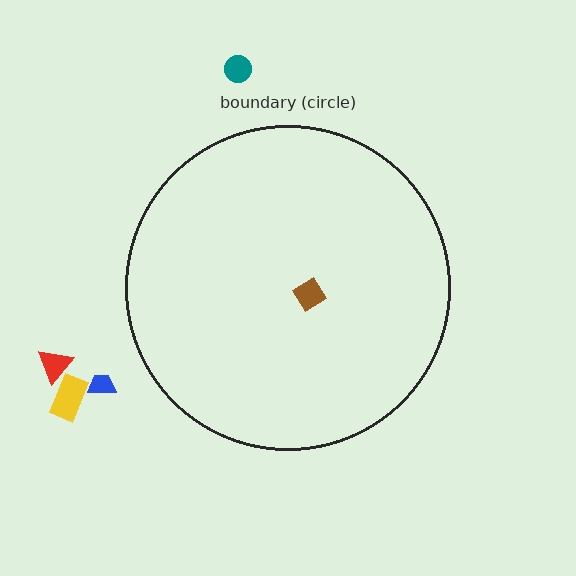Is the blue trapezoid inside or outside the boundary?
Outside.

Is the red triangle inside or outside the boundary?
Outside.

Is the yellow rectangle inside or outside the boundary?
Outside.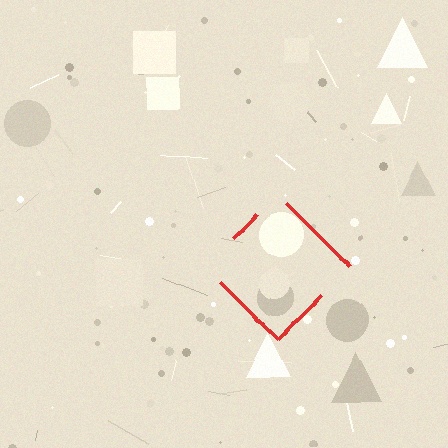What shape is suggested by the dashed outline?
The dashed outline suggests a diamond.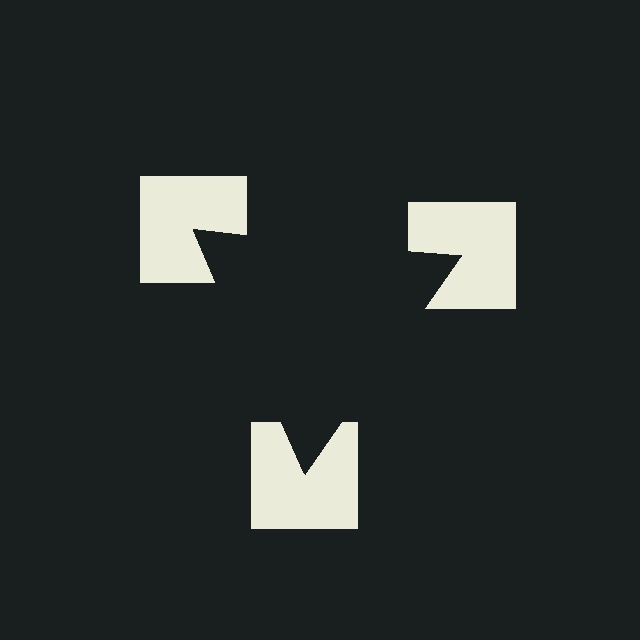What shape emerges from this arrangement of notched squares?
An illusory triangle — its edges are inferred from the aligned wedge cuts in the notched squares, not physically drawn.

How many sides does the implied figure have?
3 sides.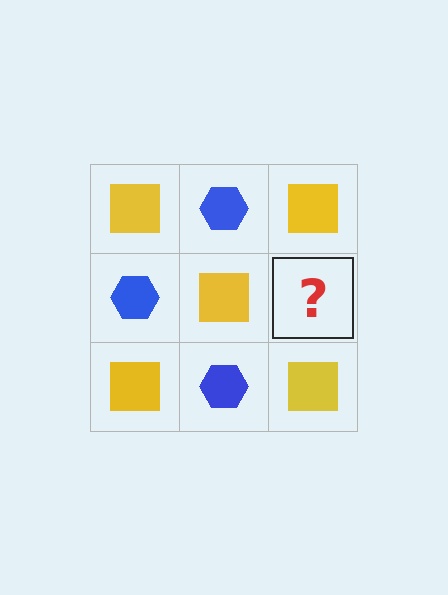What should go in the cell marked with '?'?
The missing cell should contain a blue hexagon.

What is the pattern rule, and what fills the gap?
The rule is that it alternates yellow square and blue hexagon in a checkerboard pattern. The gap should be filled with a blue hexagon.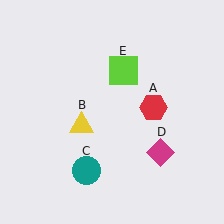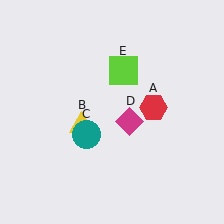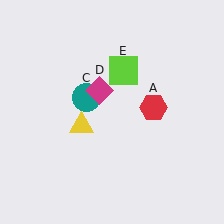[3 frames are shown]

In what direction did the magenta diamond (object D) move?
The magenta diamond (object D) moved up and to the left.